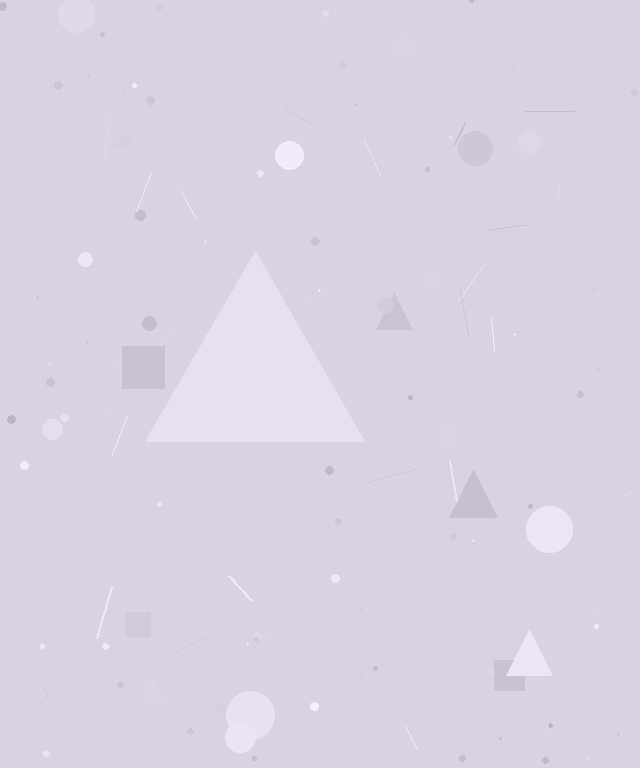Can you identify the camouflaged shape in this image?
The camouflaged shape is a triangle.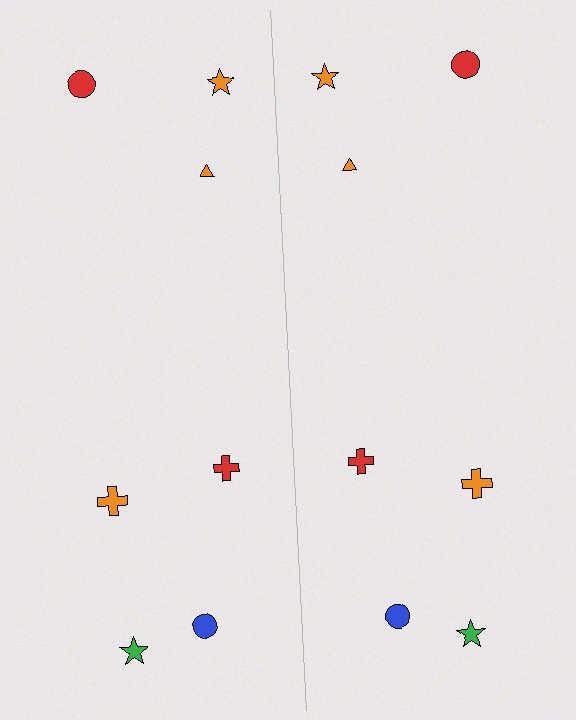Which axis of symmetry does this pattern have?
The pattern has a vertical axis of symmetry running through the center of the image.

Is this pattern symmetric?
Yes, this pattern has bilateral (reflection) symmetry.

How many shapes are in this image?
There are 14 shapes in this image.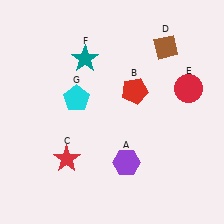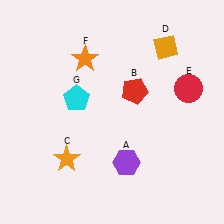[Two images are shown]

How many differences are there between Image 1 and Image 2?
There are 3 differences between the two images.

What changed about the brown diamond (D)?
In Image 1, D is brown. In Image 2, it changed to orange.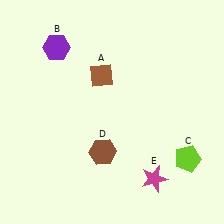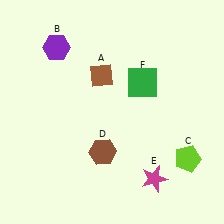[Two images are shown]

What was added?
A green square (F) was added in Image 2.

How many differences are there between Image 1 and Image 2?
There is 1 difference between the two images.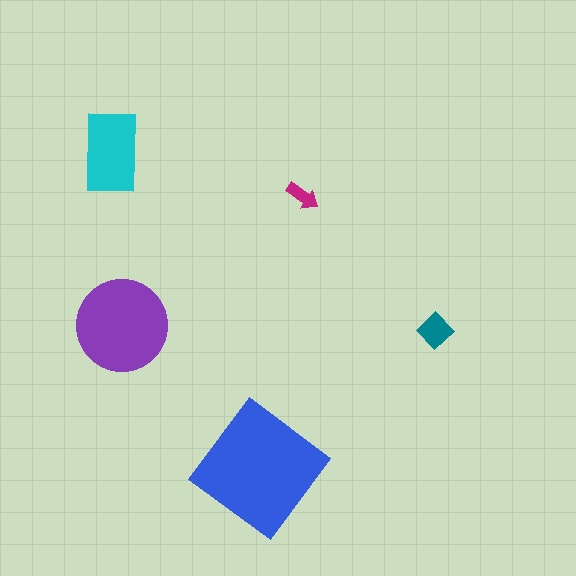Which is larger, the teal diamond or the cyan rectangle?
The cyan rectangle.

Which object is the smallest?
The magenta arrow.